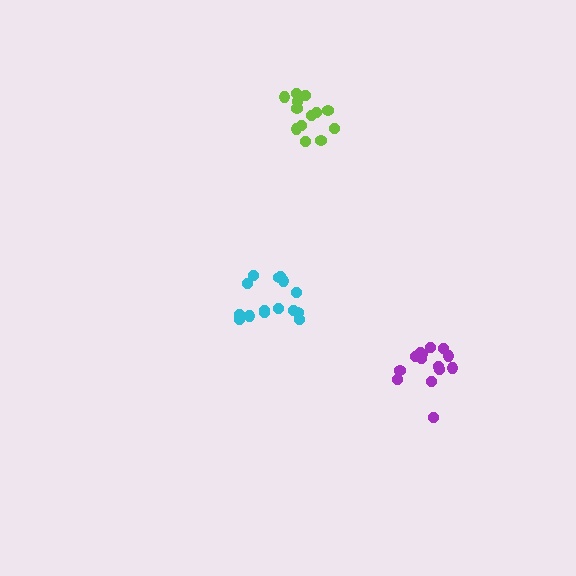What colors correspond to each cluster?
The clusters are colored: purple, cyan, lime.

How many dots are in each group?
Group 1: 15 dots, Group 2: 15 dots, Group 3: 13 dots (43 total).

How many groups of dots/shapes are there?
There are 3 groups.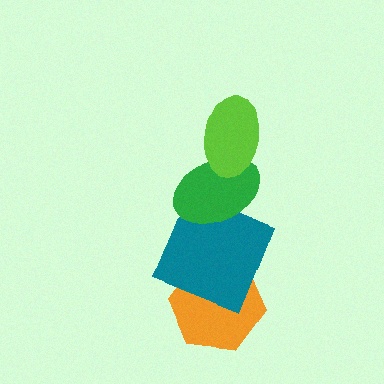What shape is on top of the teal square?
The green ellipse is on top of the teal square.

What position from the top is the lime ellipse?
The lime ellipse is 1st from the top.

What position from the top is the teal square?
The teal square is 3rd from the top.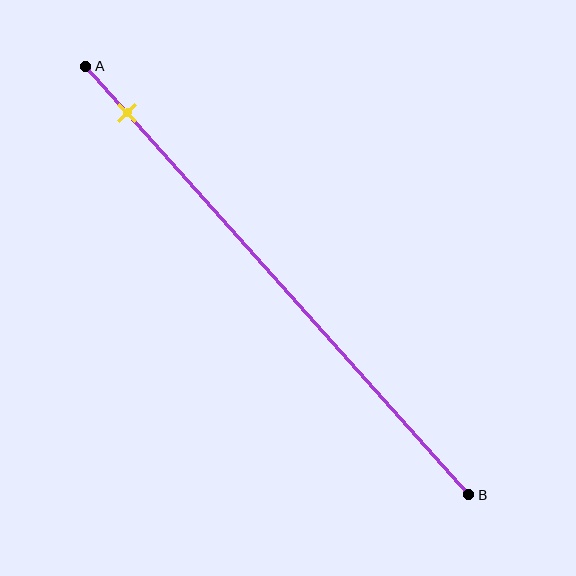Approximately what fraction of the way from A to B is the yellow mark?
The yellow mark is approximately 10% of the way from A to B.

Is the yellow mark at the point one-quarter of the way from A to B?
No, the mark is at about 10% from A, not at the 25% one-quarter point.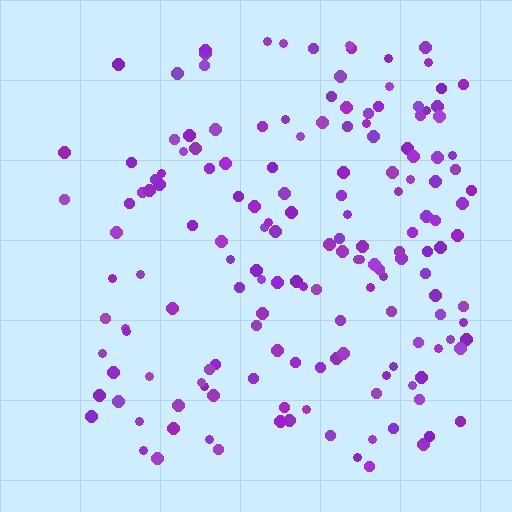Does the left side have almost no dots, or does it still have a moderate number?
Still a moderate number, just noticeably fewer than the right.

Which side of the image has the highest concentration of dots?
The right.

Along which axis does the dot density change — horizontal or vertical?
Horizontal.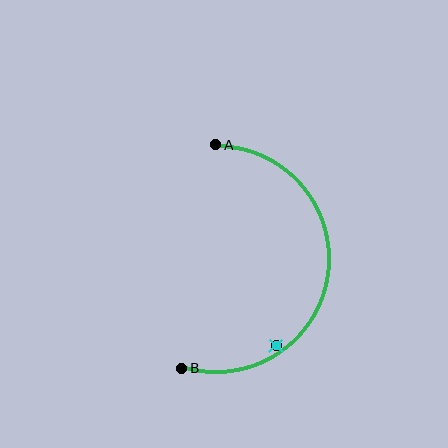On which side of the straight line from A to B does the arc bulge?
The arc bulges to the right of the straight line connecting A and B.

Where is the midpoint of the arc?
The arc midpoint is the point on the curve farthest from the straight line joining A and B. It sits to the right of that line.